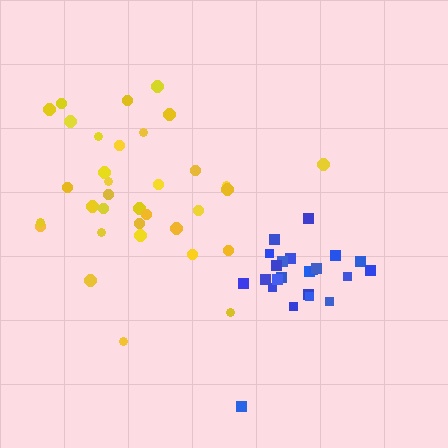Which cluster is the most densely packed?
Blue.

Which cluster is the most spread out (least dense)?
Yellow.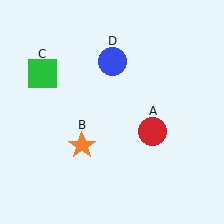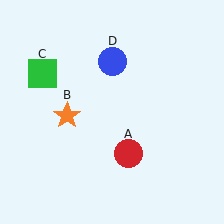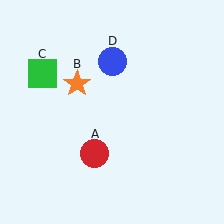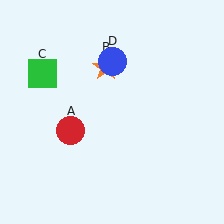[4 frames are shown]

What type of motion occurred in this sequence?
The red circle (object A), orange star (object B) rotated clockwise around the center of the scene.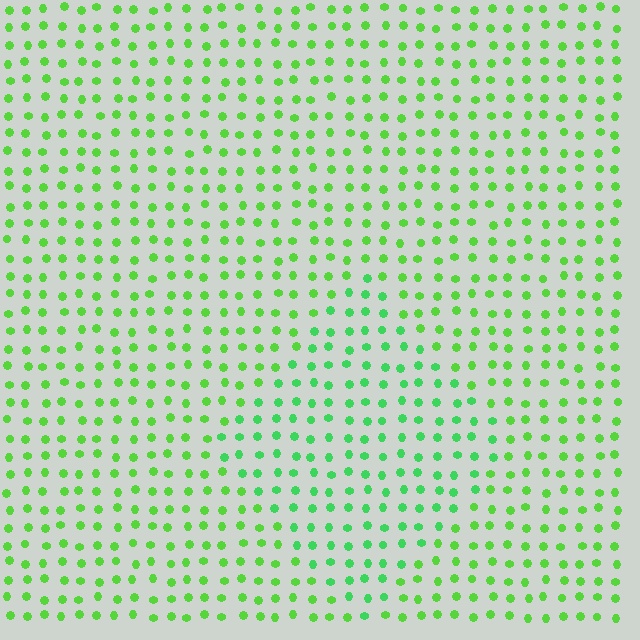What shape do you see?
I see a diamond.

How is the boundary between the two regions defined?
The boundary is defined purely by a slight shift in hue (about 23 degrees). Spacing, size, and orientation are identical on both sides.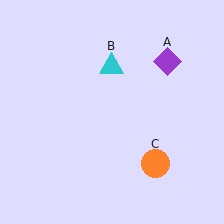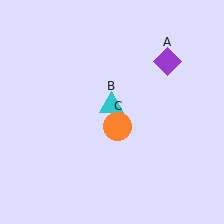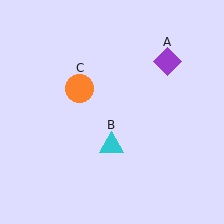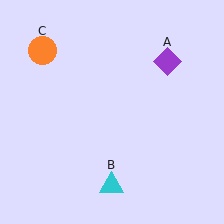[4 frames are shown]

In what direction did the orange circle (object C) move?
The orange circle (object C) moved up and to the left.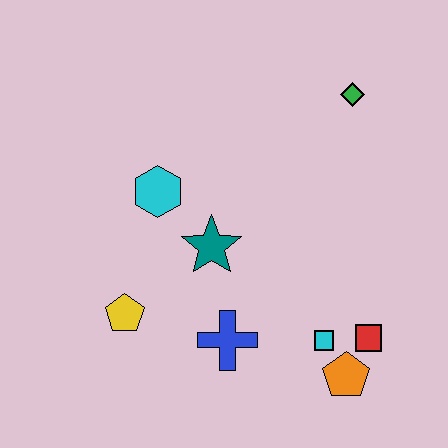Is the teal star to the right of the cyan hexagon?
Yes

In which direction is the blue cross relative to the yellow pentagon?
The blue cross is to the right of the yellow pentagon.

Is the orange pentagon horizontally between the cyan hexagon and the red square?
Yes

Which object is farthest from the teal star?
The green diamond is farthest from the teal star.